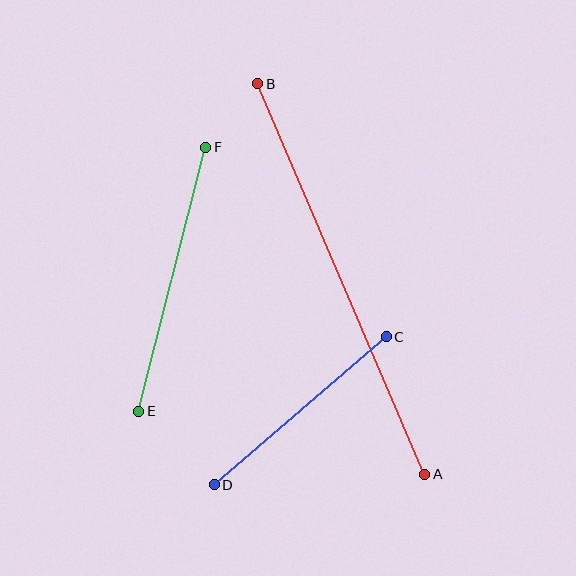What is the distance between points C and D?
The distance is approximately 227 pixels.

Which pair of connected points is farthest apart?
Points A and B are farthest apart.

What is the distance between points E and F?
The distance is approximately 272 pixels.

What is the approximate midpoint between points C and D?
The midpoint is at approximately (300, 411) pixels.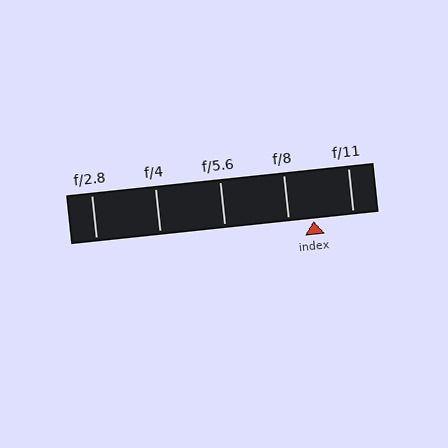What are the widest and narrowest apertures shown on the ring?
The widest aperture shown is f/2.8 and the narrowest is f/11.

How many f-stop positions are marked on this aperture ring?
There are 5 f-stop positions marked.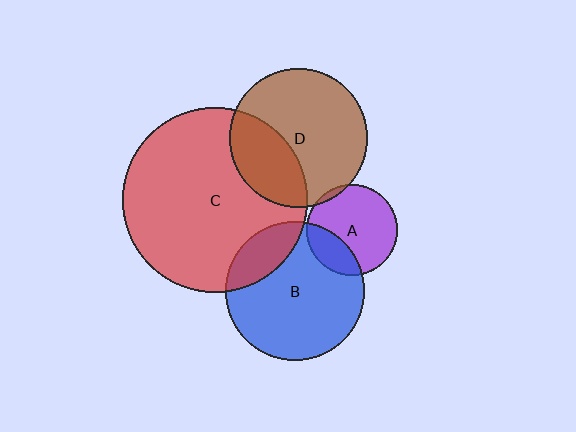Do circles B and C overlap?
Yes.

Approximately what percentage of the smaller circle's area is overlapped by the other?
Approximately 20%.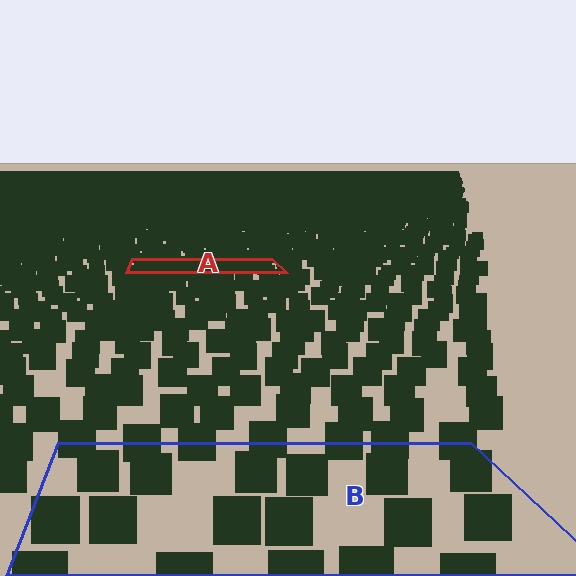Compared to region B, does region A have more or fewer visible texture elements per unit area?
Region A has more texture elements per unit area — they are packed more densely because it is farther away.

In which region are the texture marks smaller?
The texture marks are smaller in region A, because it is farther away.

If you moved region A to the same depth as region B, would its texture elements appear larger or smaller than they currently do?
They would appear larger. At a closer depth, the same texture elements are projected at a bigger on-screen size.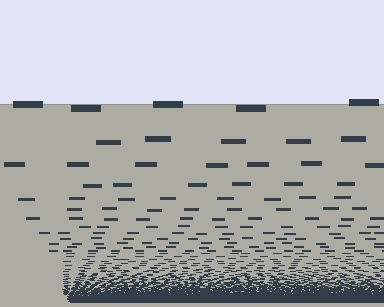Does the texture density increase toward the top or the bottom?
Density increases toward the bottom.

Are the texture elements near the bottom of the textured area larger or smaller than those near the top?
Smaller. The gradient is inverted — elements near the bottom are smaller and denser.